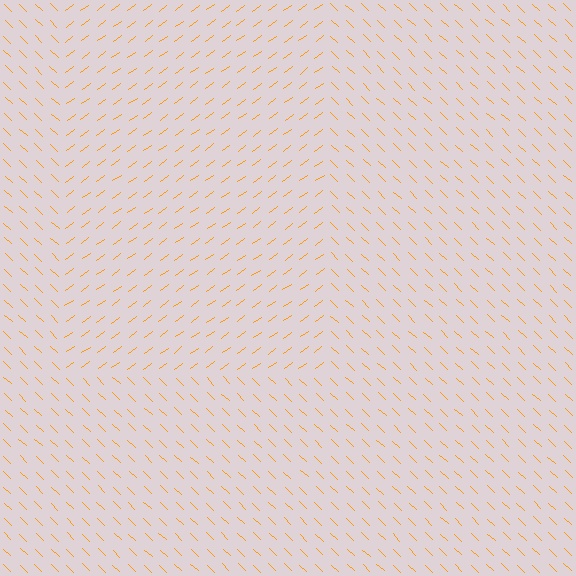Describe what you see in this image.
The image is filled with small orange line segments. A rectangle region in the image has lines oriented differently from the surrounding lines, creating a visible texture boundary.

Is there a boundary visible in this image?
Yes, there is a texture boundary formed by a change in line orientation.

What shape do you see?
I see a rectangle.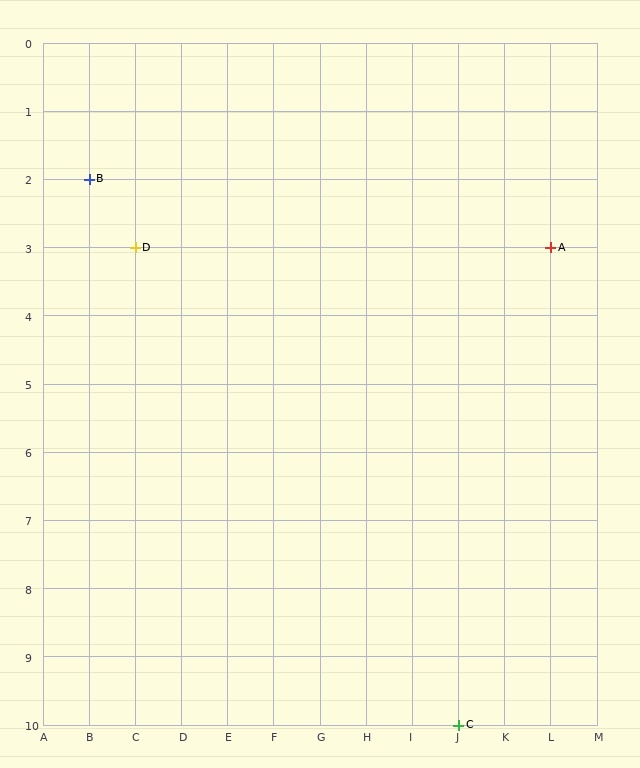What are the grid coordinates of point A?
Point A is at grid coordinates (L, 3).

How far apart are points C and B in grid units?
Points C and B are 8 columns and 8 rows apart (about 11.3 grid units diagonally).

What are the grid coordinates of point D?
Point D is at grid coordinates (C, 3).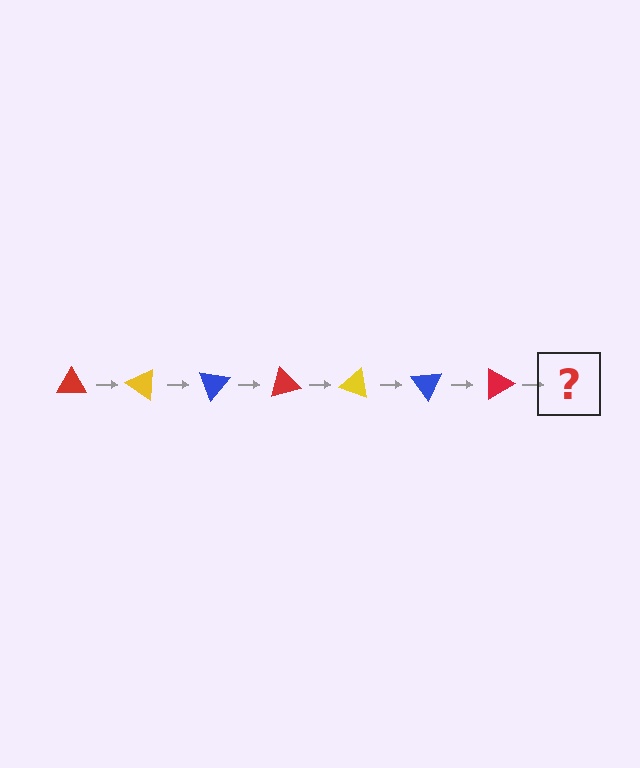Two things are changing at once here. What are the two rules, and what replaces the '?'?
The two rules are that it rotates 35 degrees each step and the color cycles through red, yellow, and blue. The '?' should be a yellow triangle, rotated 245 degrees from the start.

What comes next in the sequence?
The next element should be a yellow triangle, rotated 245 degrees from the start.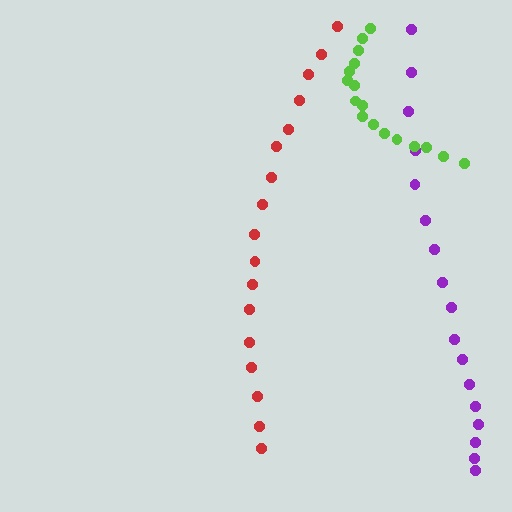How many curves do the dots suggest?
There are 3 distinct paths.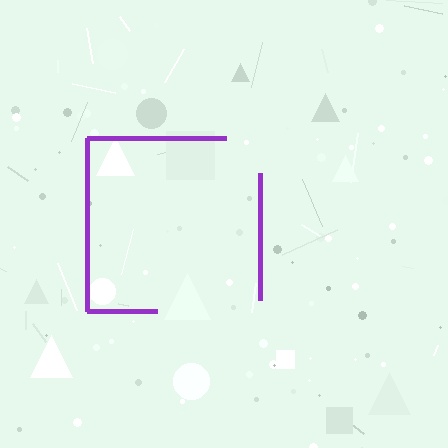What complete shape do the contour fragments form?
The contour fragments form a square.